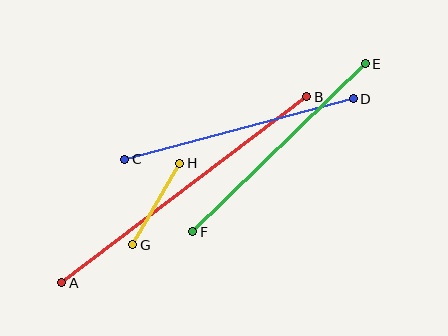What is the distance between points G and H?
The distance is approximately 94 pixels.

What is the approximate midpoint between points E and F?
The midpoint is at approximately (279, 148) pixels.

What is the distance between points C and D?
The distance is approximately 236 pixels.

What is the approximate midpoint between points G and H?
The midpoint is at approximately (156, 204) pixels.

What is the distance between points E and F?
The distance is approximately 241 pixels.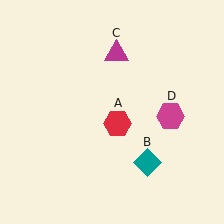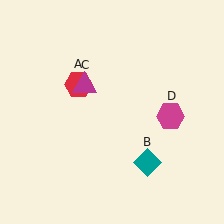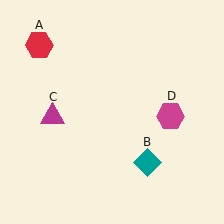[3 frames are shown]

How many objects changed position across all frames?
2 objects changed position: red hexagon (object A), magenta triangle (object C).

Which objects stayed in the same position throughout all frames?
Teal diamond (object B) and magenta hexagon (object D) remained stationary.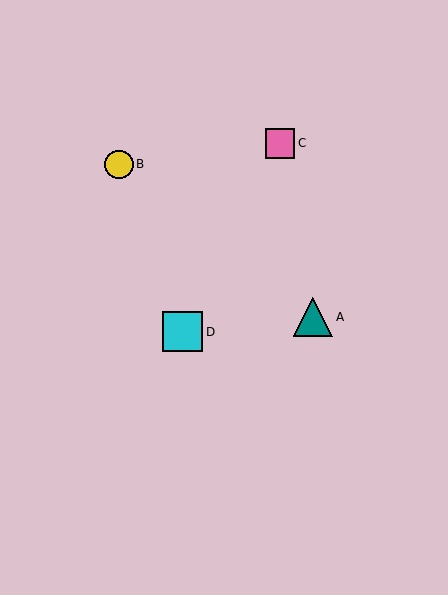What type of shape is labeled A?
Shape A is a teal triangle.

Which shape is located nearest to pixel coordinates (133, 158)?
The yellow circle (labeled B) at (119, 164) is nearest to that location.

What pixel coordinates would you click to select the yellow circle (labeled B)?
Click at (119, 164) to select the yellow circle B.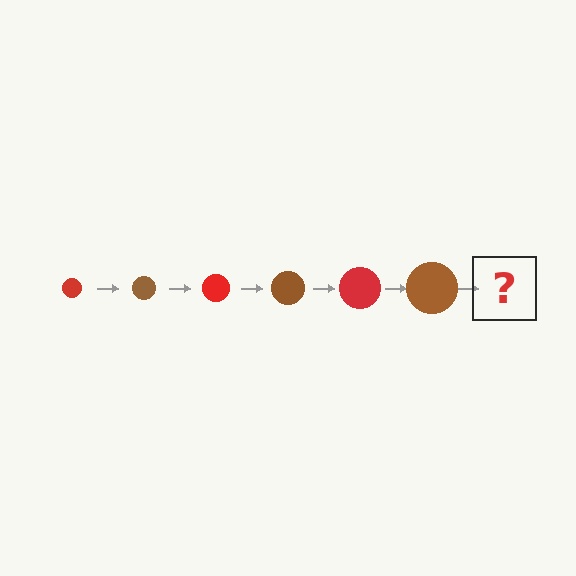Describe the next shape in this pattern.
It should be a red circle, larger than the previous one.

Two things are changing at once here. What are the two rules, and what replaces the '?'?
The two rules are that the circle grows larger each step and the color cycles through red and brown. The '?' should be a red circle, larger than the previous one.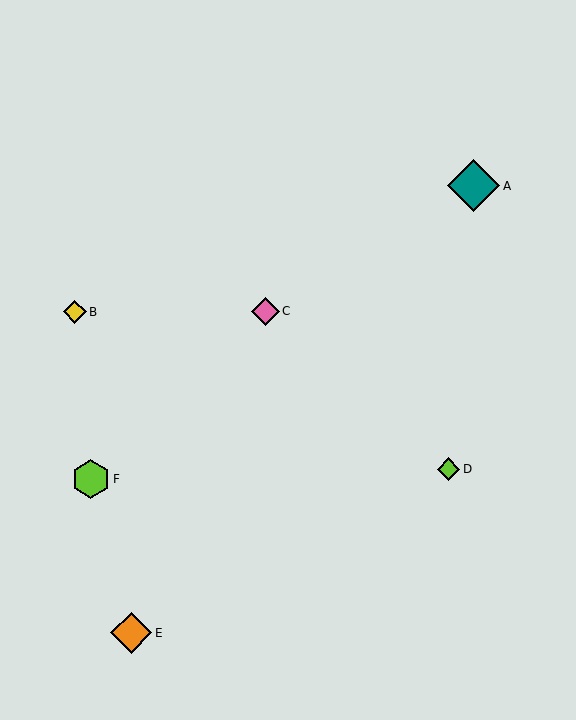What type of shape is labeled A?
Shape A is a teal diamond.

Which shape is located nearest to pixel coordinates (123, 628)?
The orange diamond (labeled E) at (131, 633) is nearest to that location.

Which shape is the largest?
The teal diamond (labeled A) is the largest.